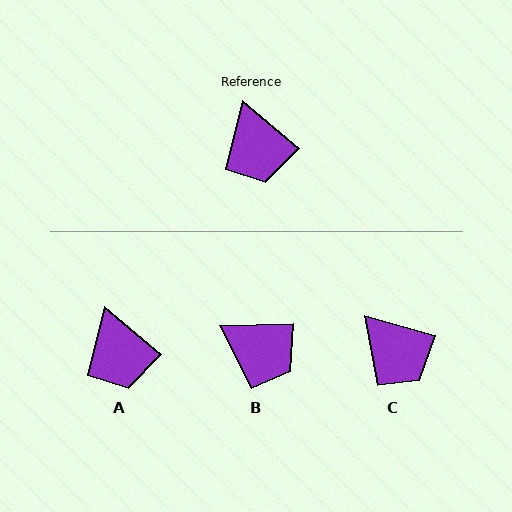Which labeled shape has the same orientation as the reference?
A.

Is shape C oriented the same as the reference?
No, it is off by about 25 degrees.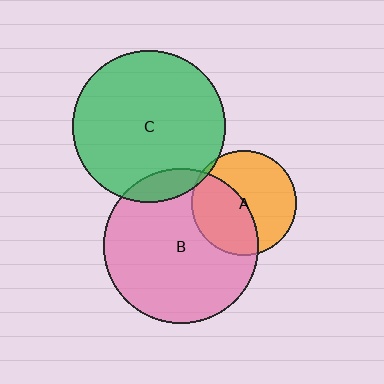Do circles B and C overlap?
Yes.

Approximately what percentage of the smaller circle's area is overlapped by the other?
Approximately 10%.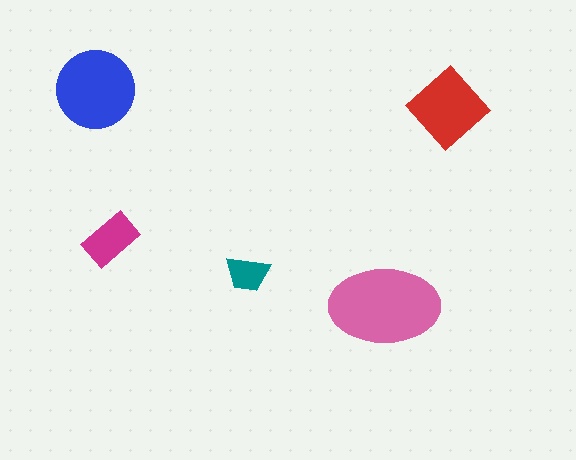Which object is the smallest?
The teal trapezoid.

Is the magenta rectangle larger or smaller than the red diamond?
Smaller.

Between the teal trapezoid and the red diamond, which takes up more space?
The red diamond.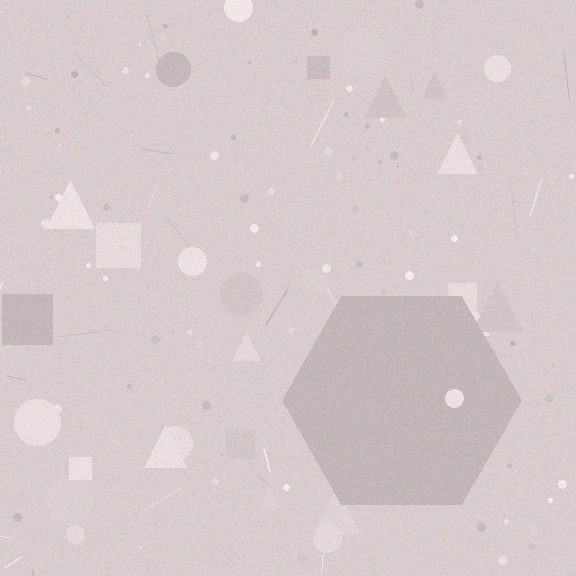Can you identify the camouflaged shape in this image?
The camouflaged shape is a hexagon.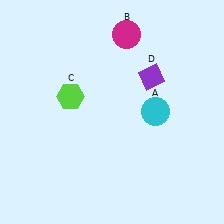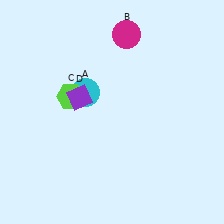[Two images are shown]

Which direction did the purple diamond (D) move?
The purple diamond (D) moved left.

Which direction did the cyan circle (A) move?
The cyan circle (A) moved left.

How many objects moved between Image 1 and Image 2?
2 objects moved between the two images.